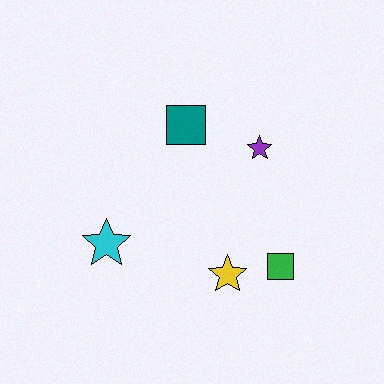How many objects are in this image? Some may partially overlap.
There are 5 objects.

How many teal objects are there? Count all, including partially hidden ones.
There is 1 teal object.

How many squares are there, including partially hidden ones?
There are 2 squares.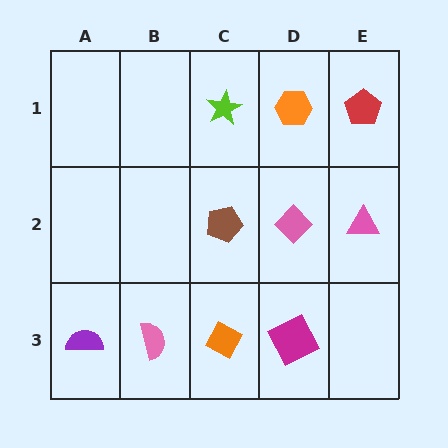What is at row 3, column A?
A purple semicircle.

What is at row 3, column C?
An orange diamond.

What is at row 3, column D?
A magenta square.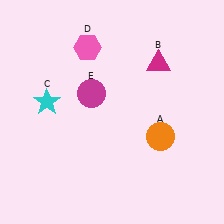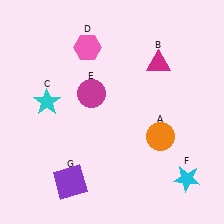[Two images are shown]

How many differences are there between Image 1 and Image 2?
There are 2 differences between the two images.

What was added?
A cyan star (F), a purple square (G) were added in Image 2.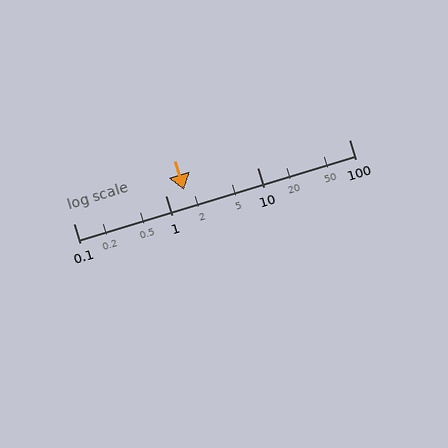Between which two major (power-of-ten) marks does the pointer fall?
The pointer is between 1 and 10.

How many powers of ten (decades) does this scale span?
The scale spans 3 decades, from 0.1 to 100.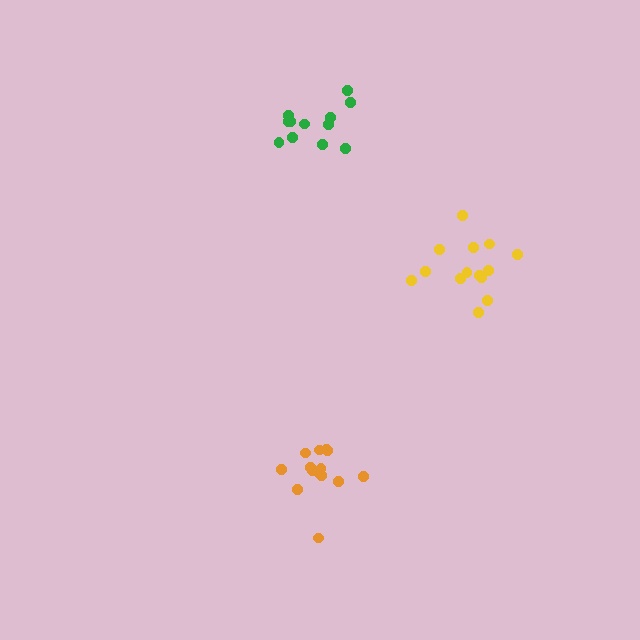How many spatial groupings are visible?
There are 3 spatial groupings.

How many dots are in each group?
Group 1: 14 dots, Group 2: 12 dots, Group 3: 14 dots (40 total).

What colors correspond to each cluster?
The clusters are colored: yellow, green, orange.